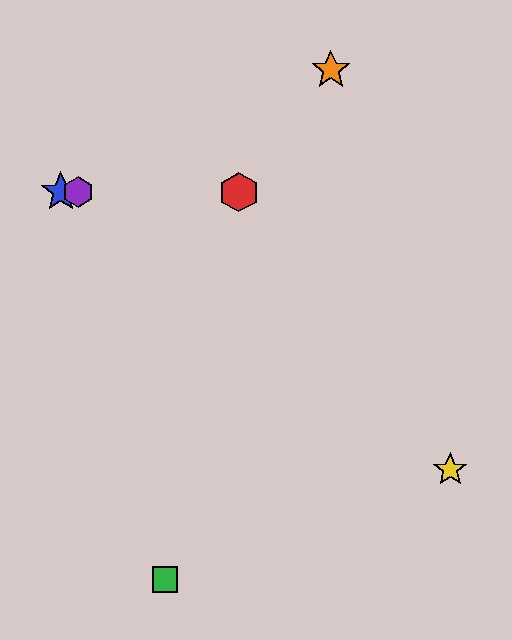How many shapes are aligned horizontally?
3 shapes (the red hexagon, the blue star, the purple hexagon) are aligned horizontally.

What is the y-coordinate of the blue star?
The blue star is at y≈192.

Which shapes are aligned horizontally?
The red hexagon, the blue star, the purple hexagon are aligned horizontally.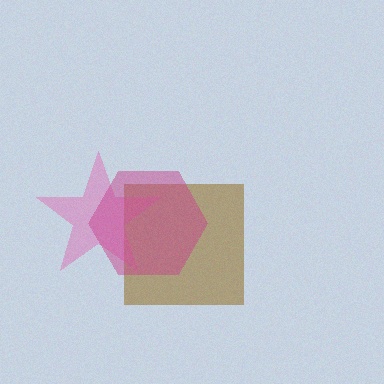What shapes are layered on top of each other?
The layered shapes are: a brown square, a pink star, a magenta hexagon.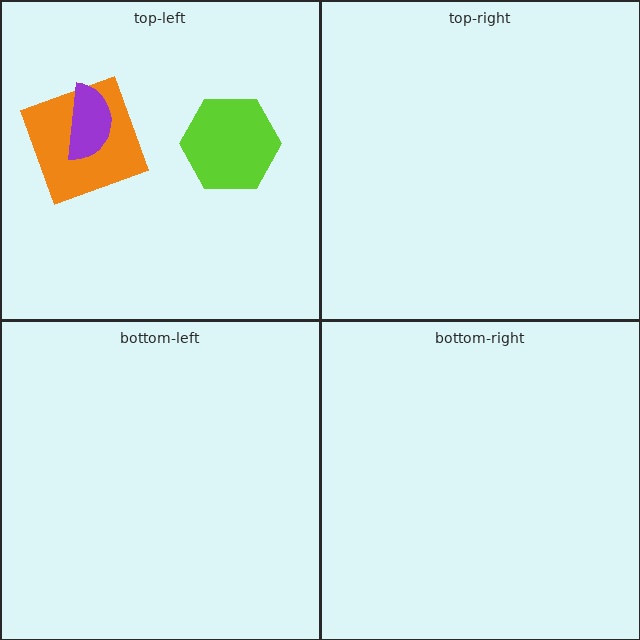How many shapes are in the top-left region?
3.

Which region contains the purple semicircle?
The top-left region.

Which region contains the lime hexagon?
The top-left region.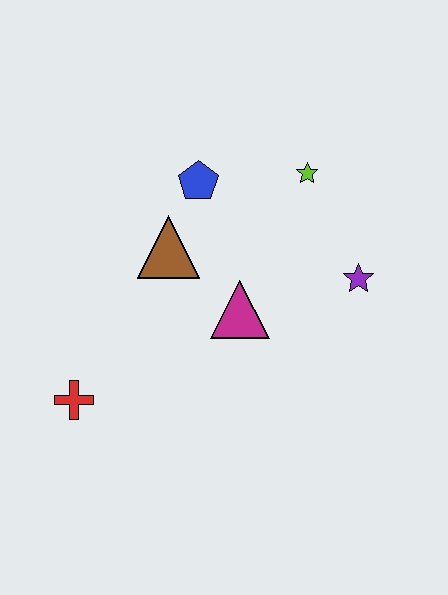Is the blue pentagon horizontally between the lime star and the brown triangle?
Yes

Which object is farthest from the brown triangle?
The purple star is farthest from the brown triangle.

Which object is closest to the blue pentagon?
The brown triangle is closest to the blue pentagon.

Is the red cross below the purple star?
Yes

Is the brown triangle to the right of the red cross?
Yes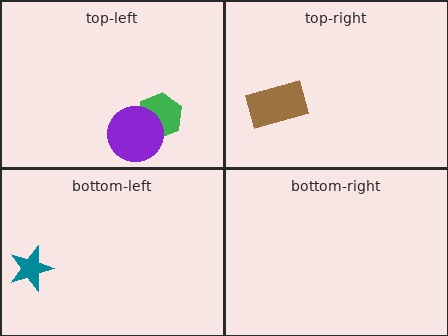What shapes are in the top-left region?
The green hexagon, the purple circle.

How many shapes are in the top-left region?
2.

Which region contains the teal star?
The bottom-left region.